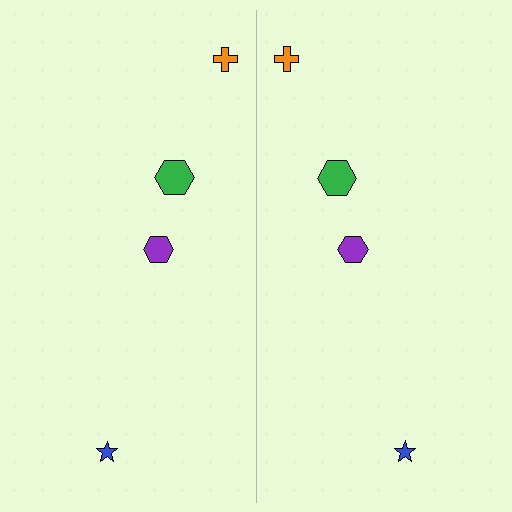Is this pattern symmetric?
Yes, this pattern has bilateral (reflection) symmetry.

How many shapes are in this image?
There are 8 shapes in this image.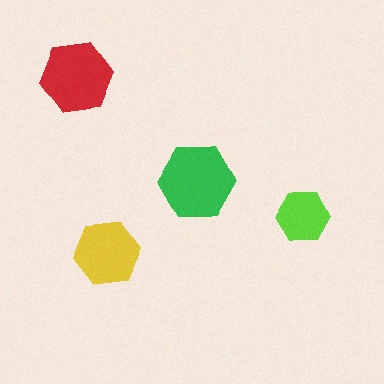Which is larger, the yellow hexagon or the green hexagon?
The green one.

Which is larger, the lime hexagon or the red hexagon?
The red one.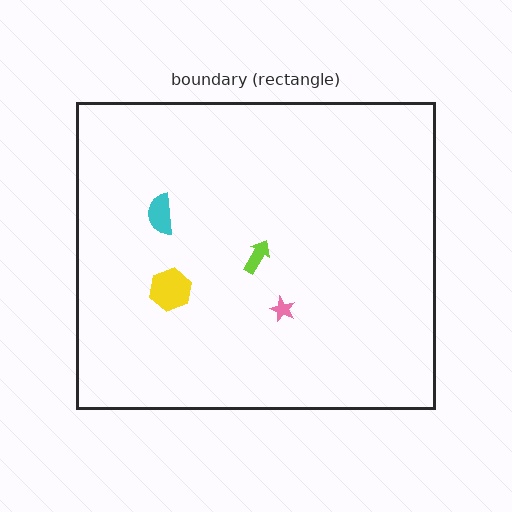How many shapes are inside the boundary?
4 inside, 0 outside.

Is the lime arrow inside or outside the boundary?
Inside.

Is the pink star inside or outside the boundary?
Inside.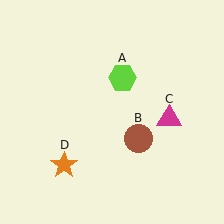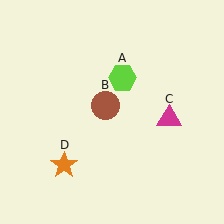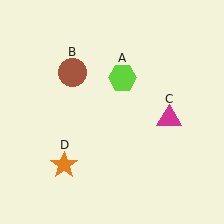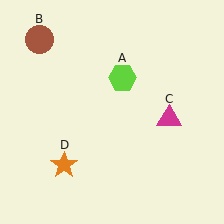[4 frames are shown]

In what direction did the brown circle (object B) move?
The brown circle (object B) moved up and to the left.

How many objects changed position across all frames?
1 object changed position: brown circle (object B).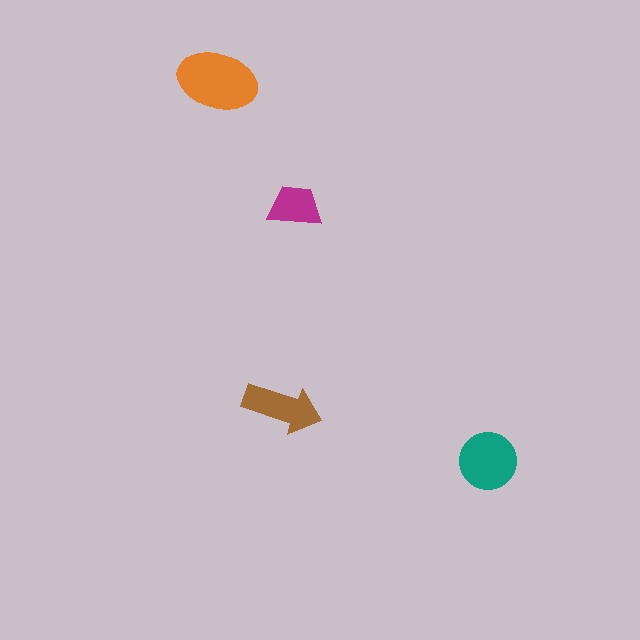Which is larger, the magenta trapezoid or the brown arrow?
The brown arrow.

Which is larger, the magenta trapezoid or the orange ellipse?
The orange ellipse.